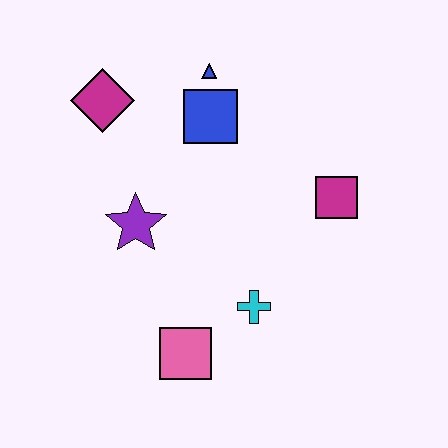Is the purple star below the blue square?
Yes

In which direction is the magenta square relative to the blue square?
The magenta square is to the right of the blue square.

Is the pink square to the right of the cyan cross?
No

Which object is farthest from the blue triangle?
The pink square is farthest from the blue triangle.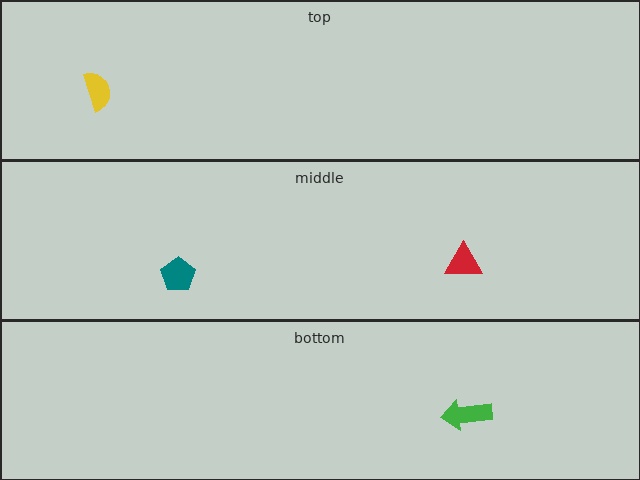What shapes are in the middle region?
The teal pentagon, the red triangle.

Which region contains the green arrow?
The bottom region.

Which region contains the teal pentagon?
The middle region.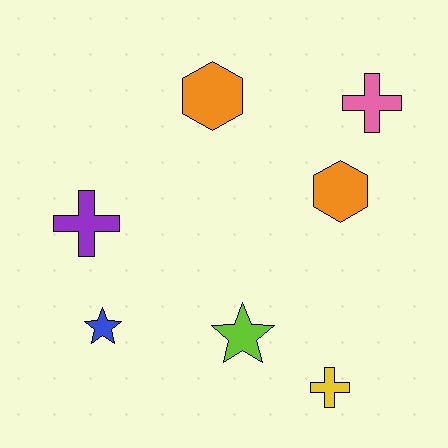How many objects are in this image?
There are 7 objects.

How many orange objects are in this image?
There are 2 orange objects.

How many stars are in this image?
There are 2 stars.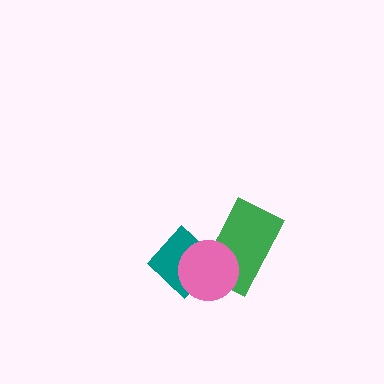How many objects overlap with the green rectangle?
2 objects overlap with the green rectangle.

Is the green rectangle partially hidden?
Yes, it is partially covered by another shape.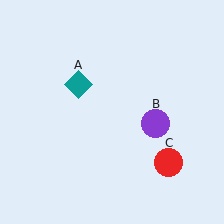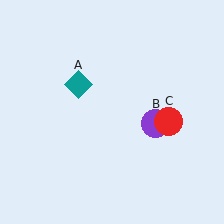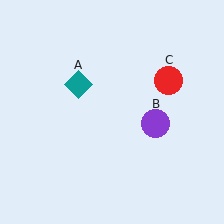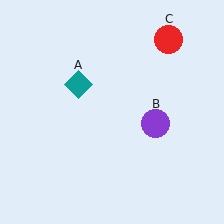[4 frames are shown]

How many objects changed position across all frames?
1 object changed position: red circle (object C).